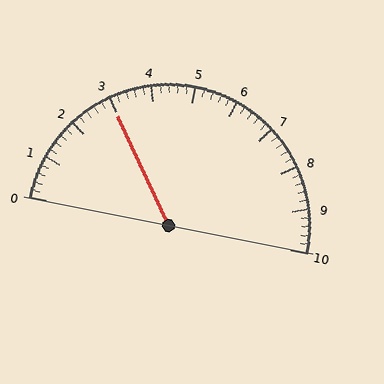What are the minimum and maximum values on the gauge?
The gauge ranges from 0 to 10.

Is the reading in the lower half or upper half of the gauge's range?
The reading is in the lower half of the range (0 to 10).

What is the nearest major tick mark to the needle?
The nearest major tick mark is 3.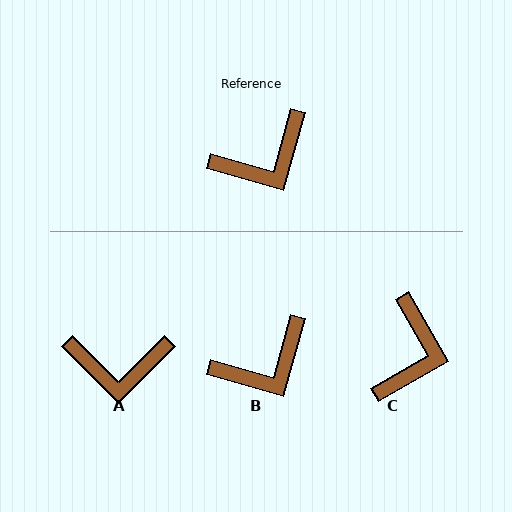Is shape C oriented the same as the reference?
No, it is off by about 45 degrees.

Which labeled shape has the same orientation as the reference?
B.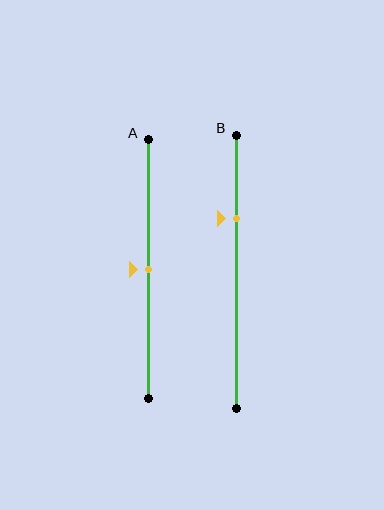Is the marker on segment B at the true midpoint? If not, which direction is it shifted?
No, the marker on segment B is shifted upward by about 19% of the segment length.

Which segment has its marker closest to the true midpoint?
Segment A has its marker closest to the true midpoint.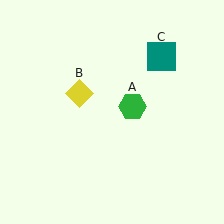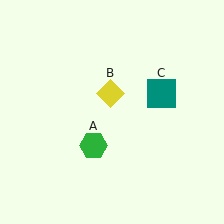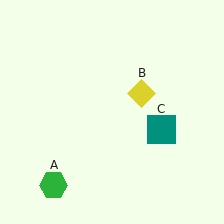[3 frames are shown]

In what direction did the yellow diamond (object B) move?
The yellow diamond (object B) moved right.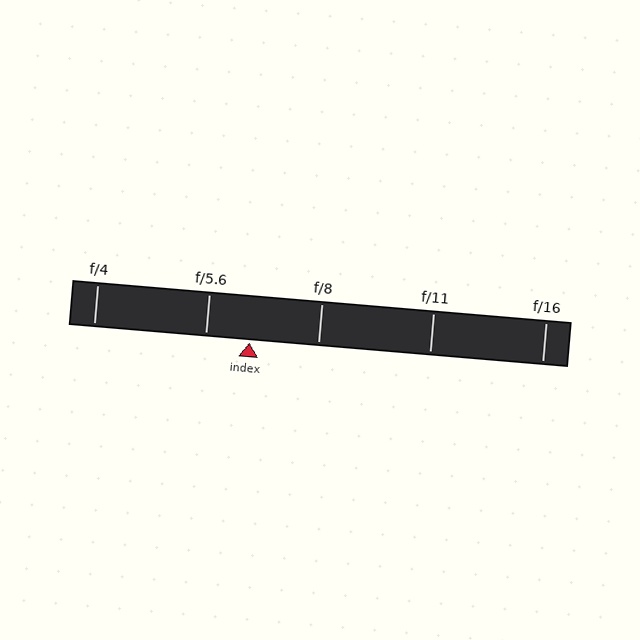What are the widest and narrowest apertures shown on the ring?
The widest aperture shown is f/4 and the narrowest is f/16.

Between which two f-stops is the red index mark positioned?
The index mark is between f/5.6 and f/8.